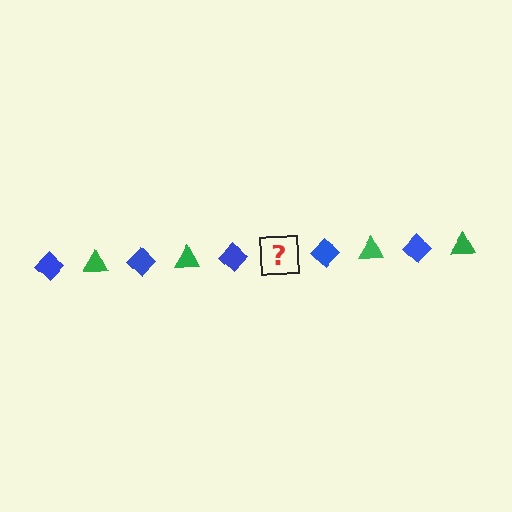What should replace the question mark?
The question mark should be replaced with a green triangle.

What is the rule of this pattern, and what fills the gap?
The rule is that the pattern alternates between blue diamond and green triangle. The gap should be filled with a green triangle.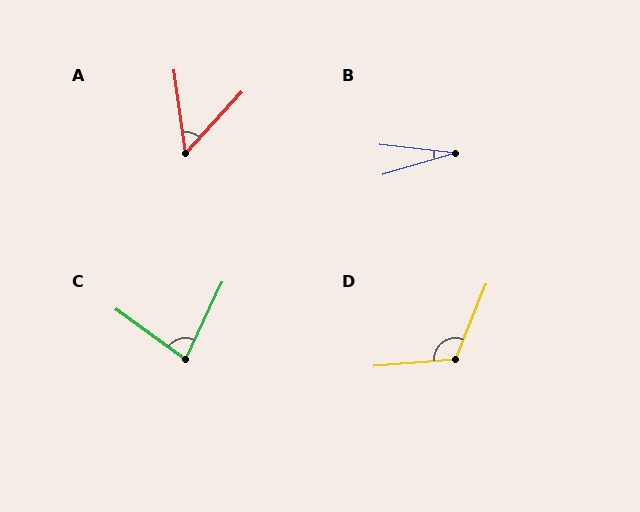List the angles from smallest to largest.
B (23°), A (51°), C (79°), D (117°).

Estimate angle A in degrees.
Approximately 51 degrees.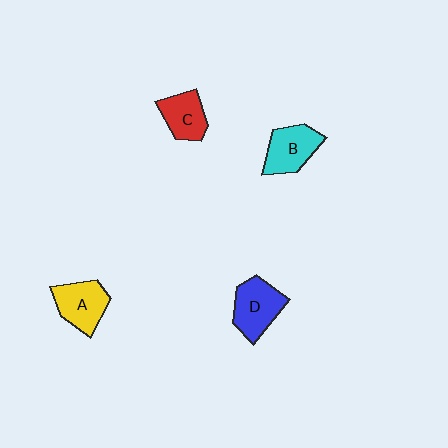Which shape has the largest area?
Shape D (blue).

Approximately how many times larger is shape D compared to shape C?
Approximately 1.3 times.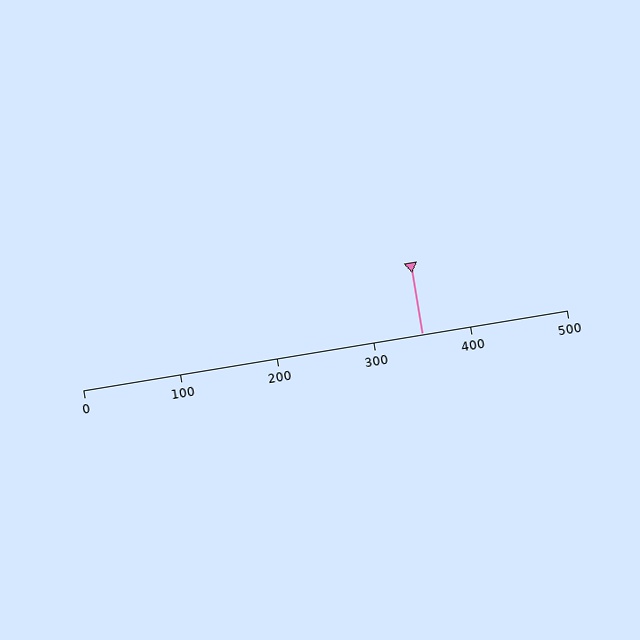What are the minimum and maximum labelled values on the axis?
The axis runs from 0 to 500.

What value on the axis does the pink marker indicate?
The marker indicates approximately 350.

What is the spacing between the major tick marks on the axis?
The major ticks are spaced 100 apart.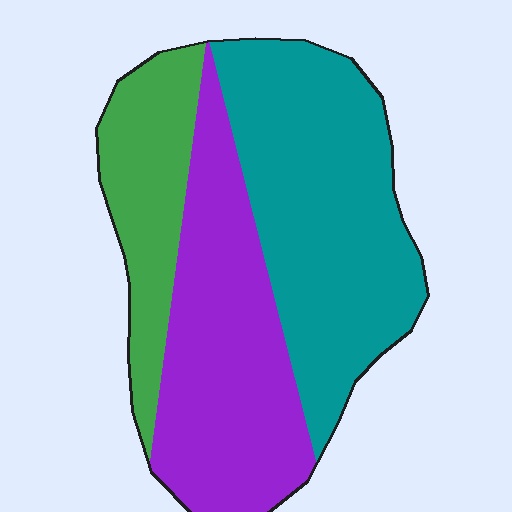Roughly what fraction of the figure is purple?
Purple covers about 35% of the figure.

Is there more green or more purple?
Purple.